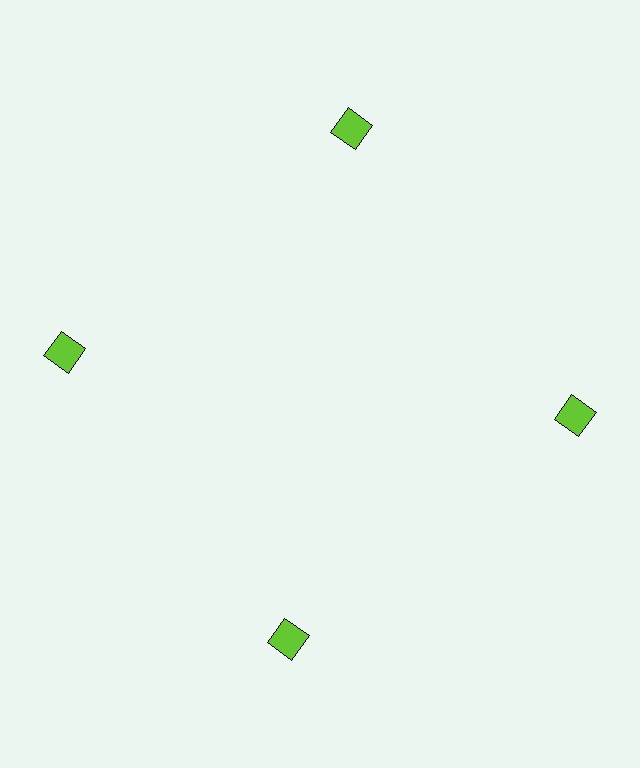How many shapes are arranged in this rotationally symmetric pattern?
There are 4 shapes, arranged in 4 groups of 1.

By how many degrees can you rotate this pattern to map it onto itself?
The pattern maps onto itself every 90 degrees of rotation.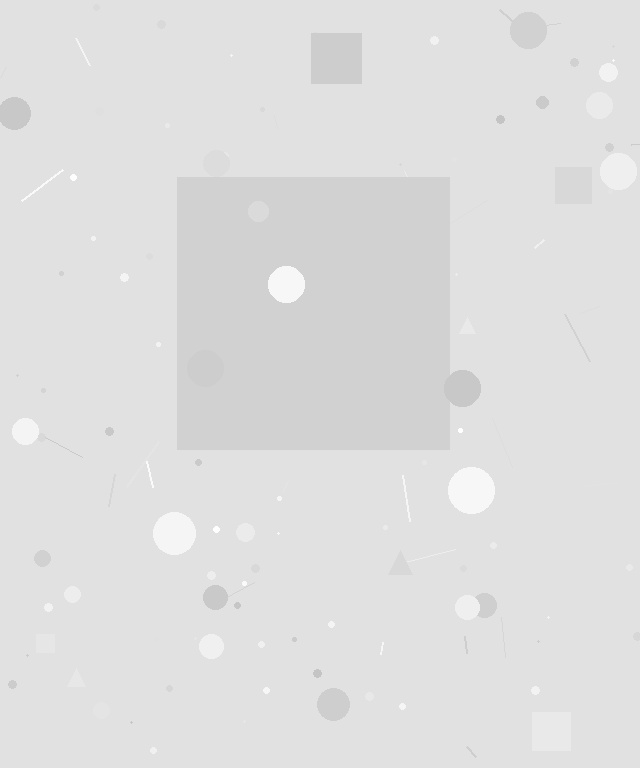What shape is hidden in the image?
A square is hidden in the image.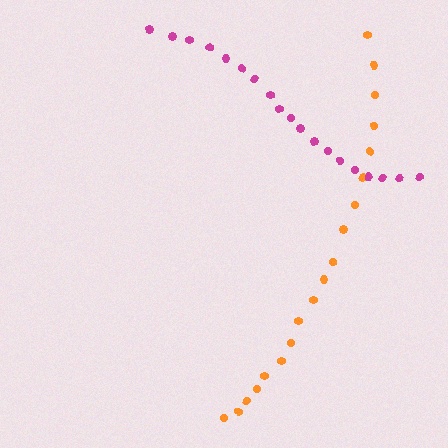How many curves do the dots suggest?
There are 2 distinct paths.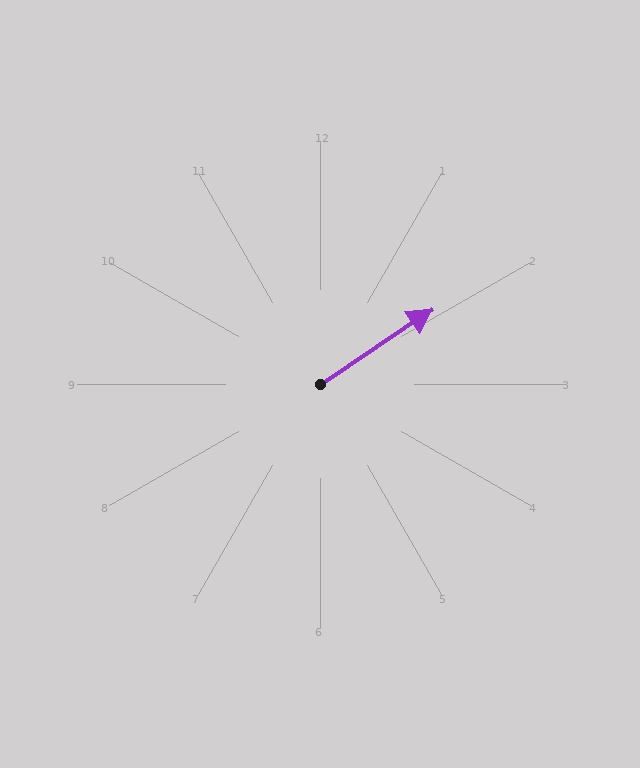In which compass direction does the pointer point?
Northeast.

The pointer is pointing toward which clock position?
Roughly 2 o'clock.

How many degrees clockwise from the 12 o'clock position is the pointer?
Approximately 56 degrees.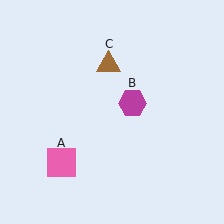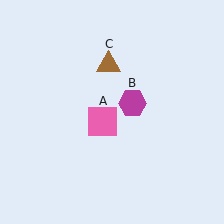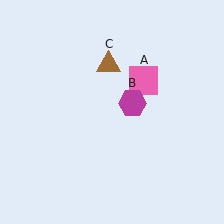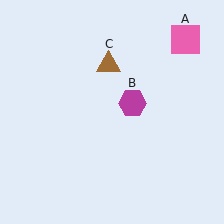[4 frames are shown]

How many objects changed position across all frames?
1 object changed position: pink square (object A).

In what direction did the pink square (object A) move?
The pink square (object A) moved up and to the right.